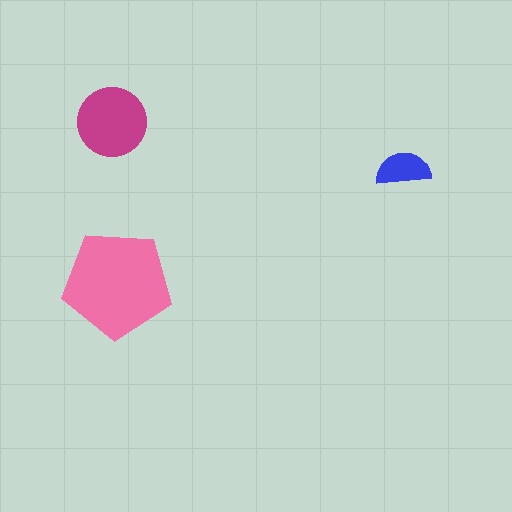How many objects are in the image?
There are 3 objects in the image.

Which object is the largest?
The pink pentagon.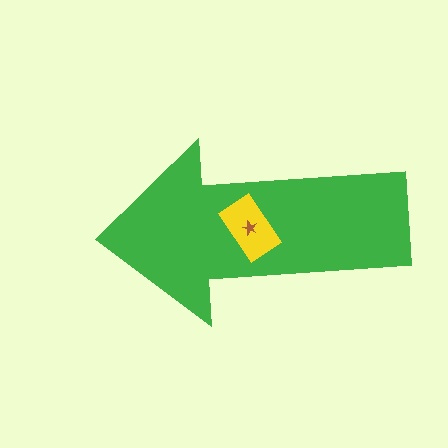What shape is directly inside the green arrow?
The yellow rectangle.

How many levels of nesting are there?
3.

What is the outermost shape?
The green arrow.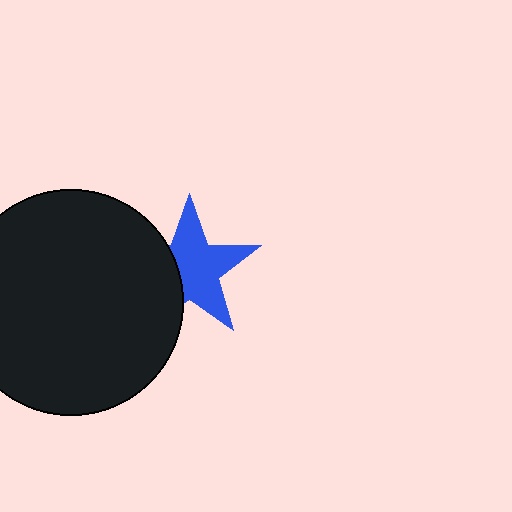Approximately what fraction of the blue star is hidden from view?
Roughly 34% of the blue star is hidden behind the black circle.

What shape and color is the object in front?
The object in front is a black circle.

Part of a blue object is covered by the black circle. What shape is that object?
It is a star.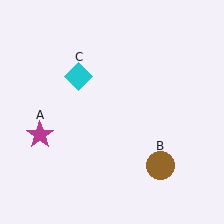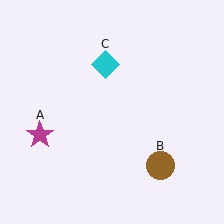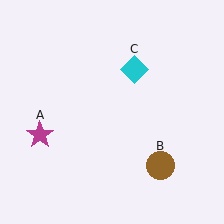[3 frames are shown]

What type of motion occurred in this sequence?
The cyan diamond (object C) rotated clockwise around the center of the scene.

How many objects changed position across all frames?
1 object changed position: cyan diamond (object C).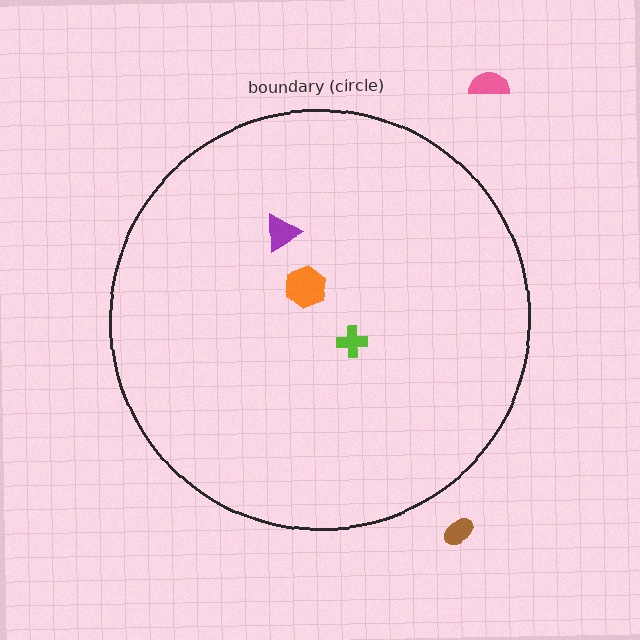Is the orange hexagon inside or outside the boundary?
Inside.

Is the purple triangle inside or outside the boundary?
Inside.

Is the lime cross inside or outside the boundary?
Inside.